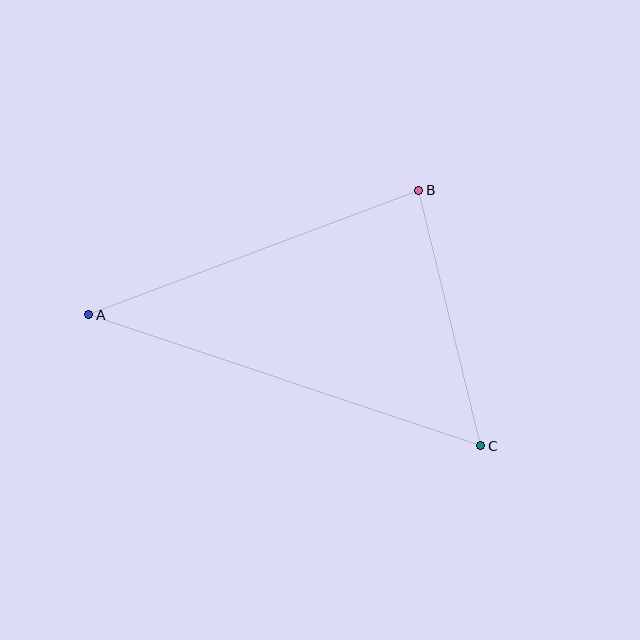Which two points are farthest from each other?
Points A and C are farthest from each other.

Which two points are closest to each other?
Points B and C are closest to each other.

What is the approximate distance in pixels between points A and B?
The distance between A and B is approximately 353 pixels.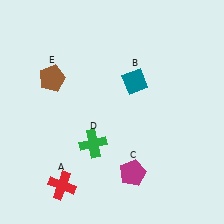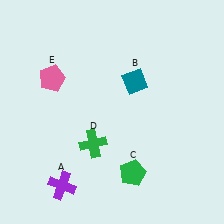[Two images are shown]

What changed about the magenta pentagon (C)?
In Image 1, C is magenta. In Image 2, it changed to green.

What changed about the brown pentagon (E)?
In Image 1, E is brown. In Image 2, it changed to pink.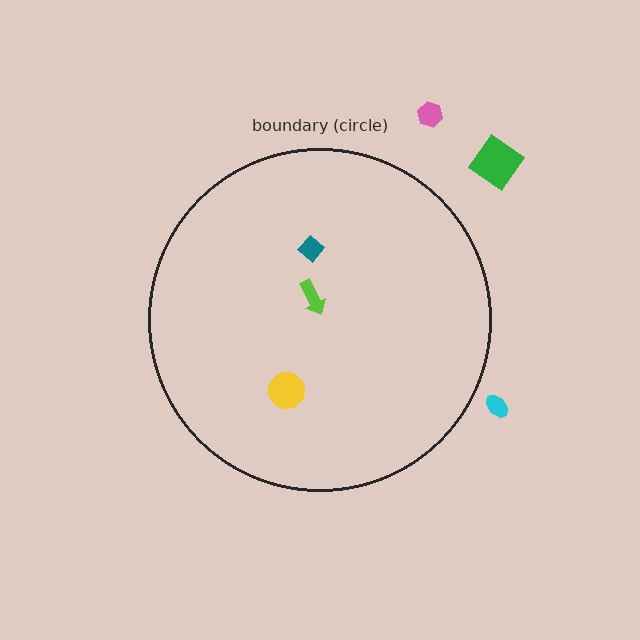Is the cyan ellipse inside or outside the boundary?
Outside.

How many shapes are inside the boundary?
3 inside, 3 outside.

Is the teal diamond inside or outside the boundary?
Inside.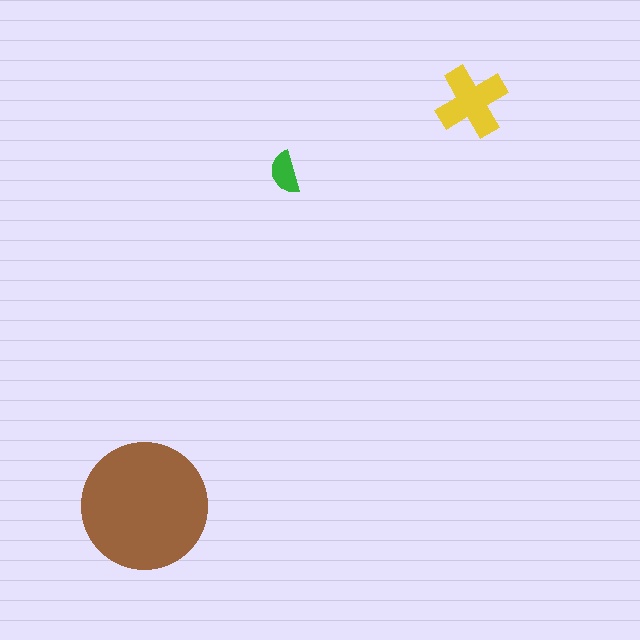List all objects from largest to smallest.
The brown circle, the yellow cross, the green semicircle.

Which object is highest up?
The yellow cross is topmost.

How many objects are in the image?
There are 3 objects in the image.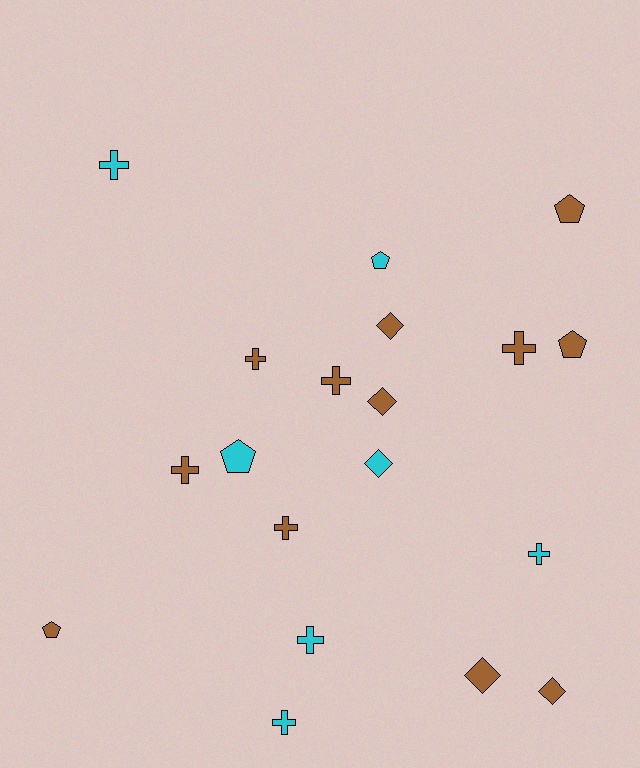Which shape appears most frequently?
Cross, with 9 objects.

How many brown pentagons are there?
There are 3 brown pentagons.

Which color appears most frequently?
Brown, with 12 objects.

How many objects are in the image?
There are 19 objects.